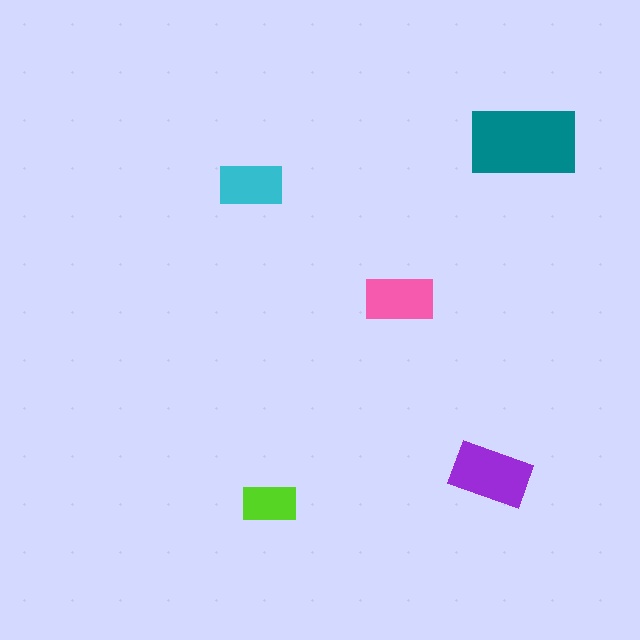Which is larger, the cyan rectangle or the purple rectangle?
The purple one.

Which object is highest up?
The teal rectangle is topmost.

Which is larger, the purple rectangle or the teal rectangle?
The teal one.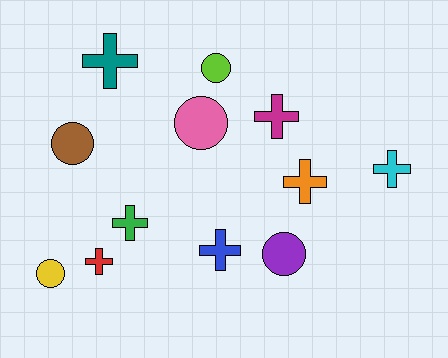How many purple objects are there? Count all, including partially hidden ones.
There is 1 purple object.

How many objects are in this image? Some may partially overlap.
There are 12 objects.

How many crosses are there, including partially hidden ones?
There are 7 crosses.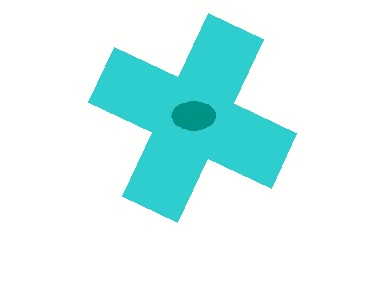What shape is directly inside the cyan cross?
The teal ellipse.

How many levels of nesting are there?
2.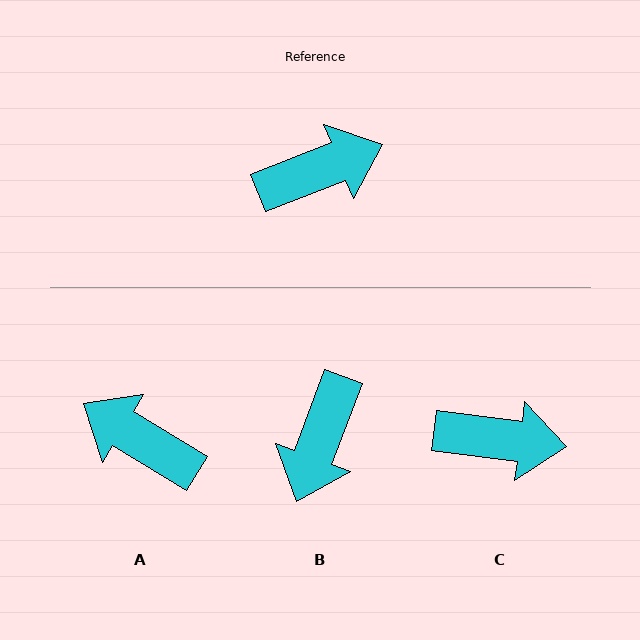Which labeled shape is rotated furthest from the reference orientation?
B, about 132 degrees away.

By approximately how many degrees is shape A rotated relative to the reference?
Approximately 127 degrees counter-clockwise.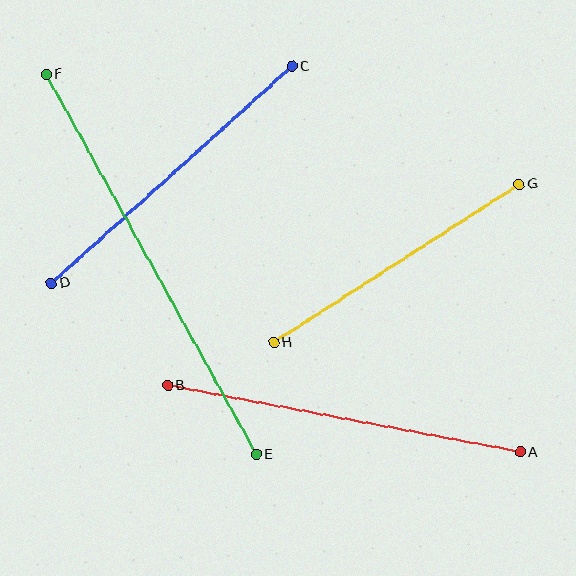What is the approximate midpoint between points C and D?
The midpoint is at approximately (172, 175) pixels.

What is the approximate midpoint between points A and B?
The midpoint is at approximately (344, 419) pixels.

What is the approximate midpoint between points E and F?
The midpoint is at approximately (151, 264) pixels.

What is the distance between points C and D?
The distance is approximately 324 pixels.